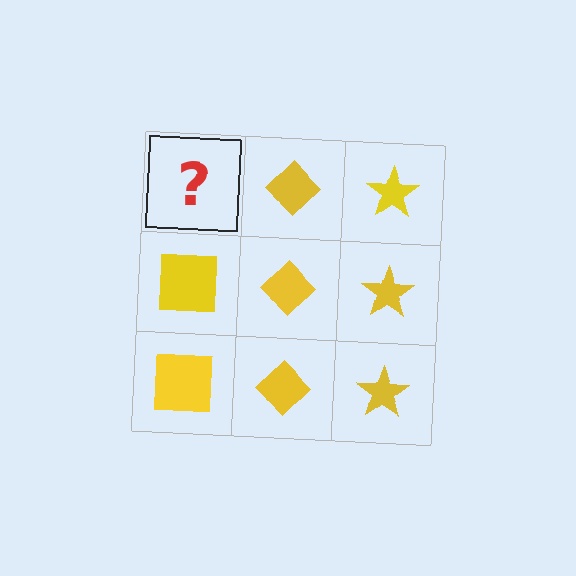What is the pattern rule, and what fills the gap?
The rule is that each column has a consistent shape. The gap should be filled with a yellow square.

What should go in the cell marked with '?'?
The missing cell should contain a yellow square.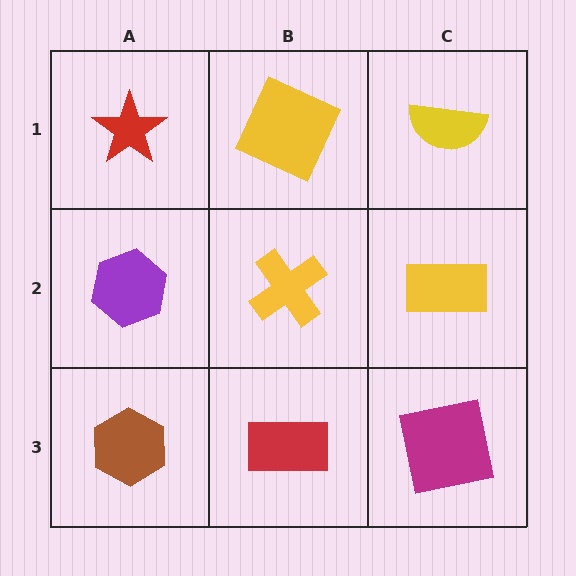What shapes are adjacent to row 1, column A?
A purple hexagon (row 2, column A), a yellow square (row 1, column B).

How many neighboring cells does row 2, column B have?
4.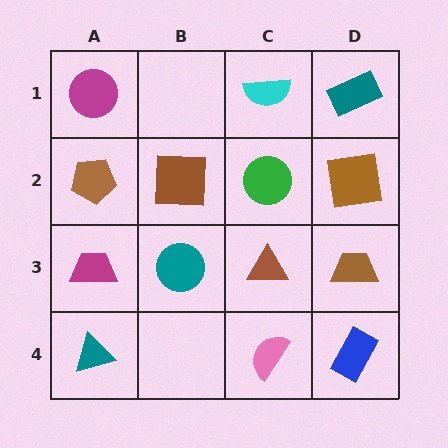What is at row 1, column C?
A cyan semicircle.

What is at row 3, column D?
A brown trapezoid.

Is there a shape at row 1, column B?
No, that cell is empty.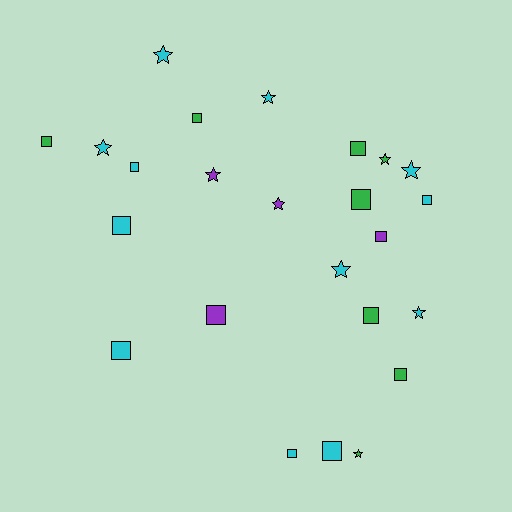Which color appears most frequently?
Cyan, with 12 objects.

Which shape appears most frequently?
Square, with 14 objects.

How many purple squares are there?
There are 2 purple squares.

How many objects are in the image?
There are 24 objects.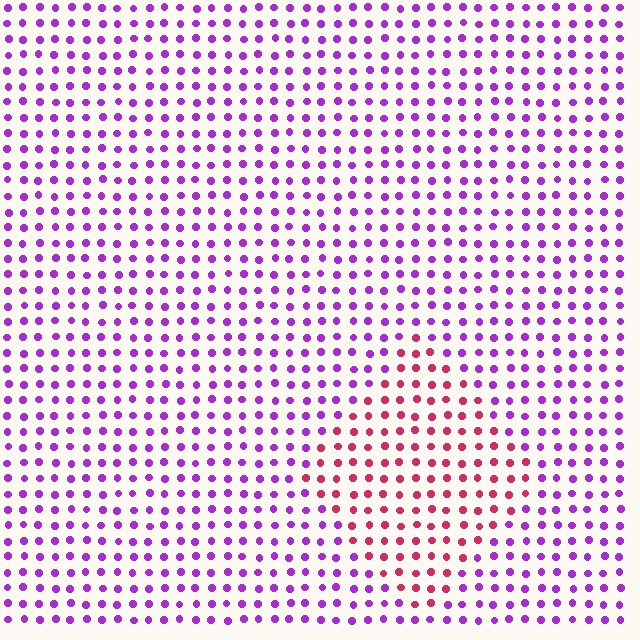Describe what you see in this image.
The image is filled with small purple elements in a uniform arrangement. A diamond-shaped region is visible where the elements are tinted to a slightly different hue, forming a subtle color boundary.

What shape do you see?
I see a diamond.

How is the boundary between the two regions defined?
The boundary is defined purely by a slight shift in hue (about 53 degrees). Spacing, size, and orientation are identical on both sides.